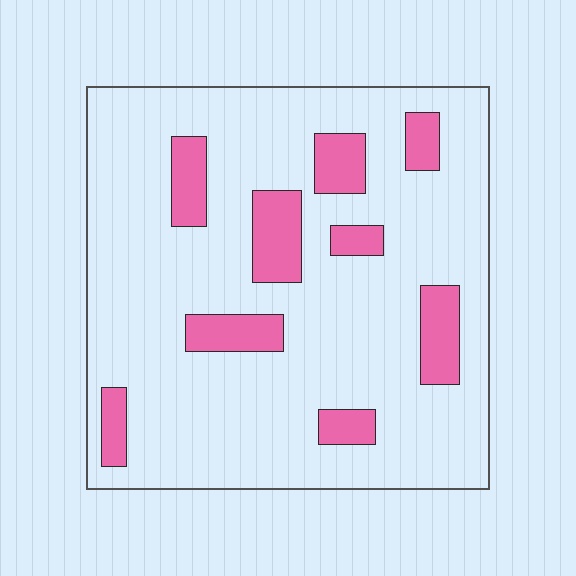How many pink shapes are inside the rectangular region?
9.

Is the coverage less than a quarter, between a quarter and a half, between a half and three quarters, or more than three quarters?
Less than a quarter.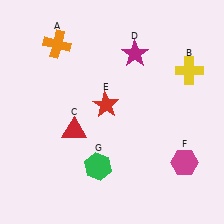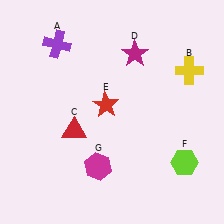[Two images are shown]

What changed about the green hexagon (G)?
In Image 1, G is green. In Image 2, it changed to magenta.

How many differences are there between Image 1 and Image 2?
There are 3 differences between the two images.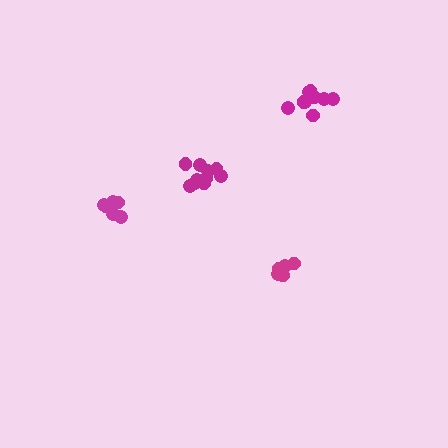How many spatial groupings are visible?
There are 4 spatial groupings.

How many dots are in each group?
Group 1: 5 dots, Group 2: 10 dots, Group 3: 9 dots, Group 4: 6 dots (30 total).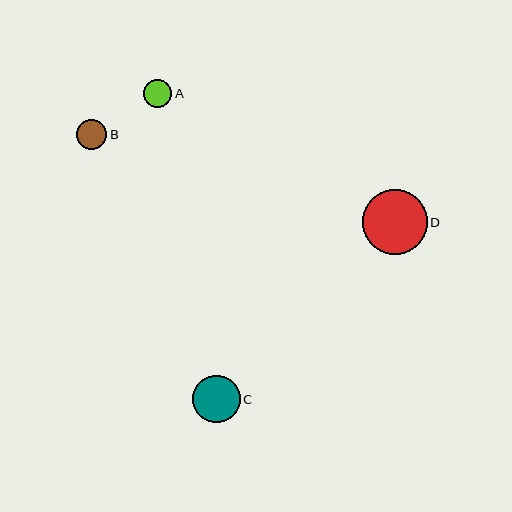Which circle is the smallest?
Circle A is the smallest with a size of approximately 28 pixels.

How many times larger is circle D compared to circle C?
Circle D is approximately 1.4 times the size of circle C.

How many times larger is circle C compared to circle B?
Circle C is approximately 1.6 times the size of circle B.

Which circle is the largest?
Circle D is the largest with a size of approximately 65 pixels.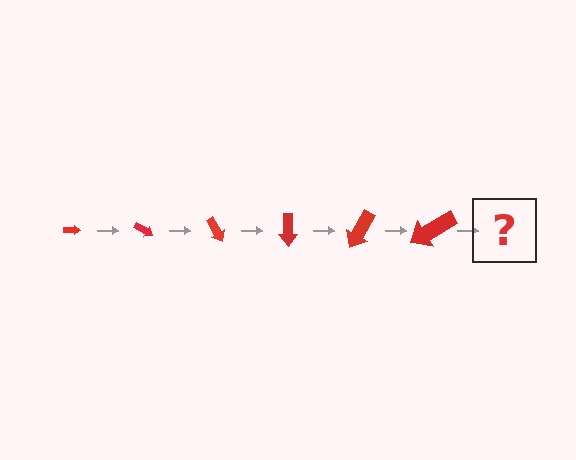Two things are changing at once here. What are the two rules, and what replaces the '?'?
The two rules are that the arrow grows larger each step and it rotates 30 degrees each step. The '?' should be an arrow, larger than the previous one and rotated 180 degrees from the start.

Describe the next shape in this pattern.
It should be an arrow, larger than the previous one and rotated 180 degrees from the start.